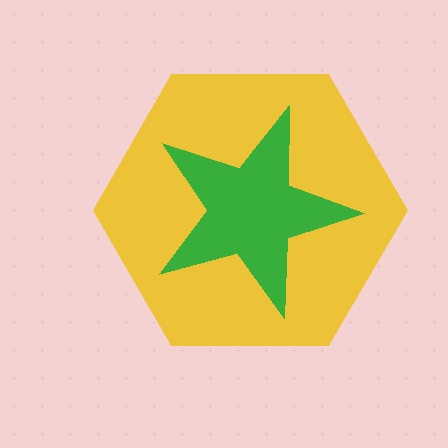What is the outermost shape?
The yellow hexagon.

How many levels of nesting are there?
2.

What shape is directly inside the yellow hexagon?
The green star.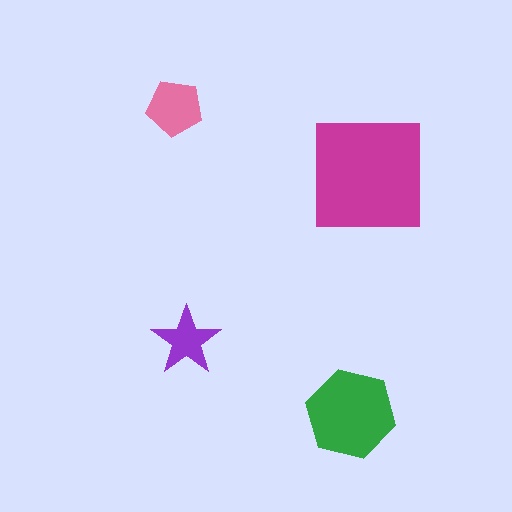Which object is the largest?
The magenta square.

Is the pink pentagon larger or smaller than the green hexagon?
Smaller.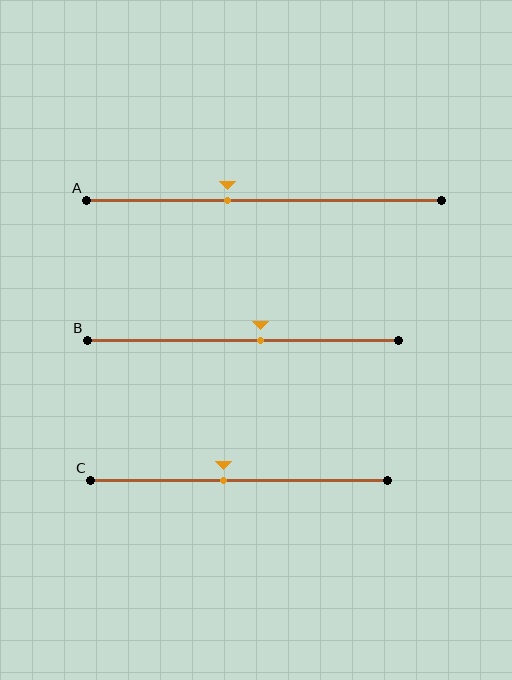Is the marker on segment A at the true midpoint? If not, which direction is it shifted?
No, the marker on segment A is shifted to the left by about 10% of the segment length.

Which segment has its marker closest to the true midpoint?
Segment C has its marker closest to the true midpoint.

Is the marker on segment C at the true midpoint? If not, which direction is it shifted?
No, the marker on segment C is shifted to the left by about 5% of the segment length.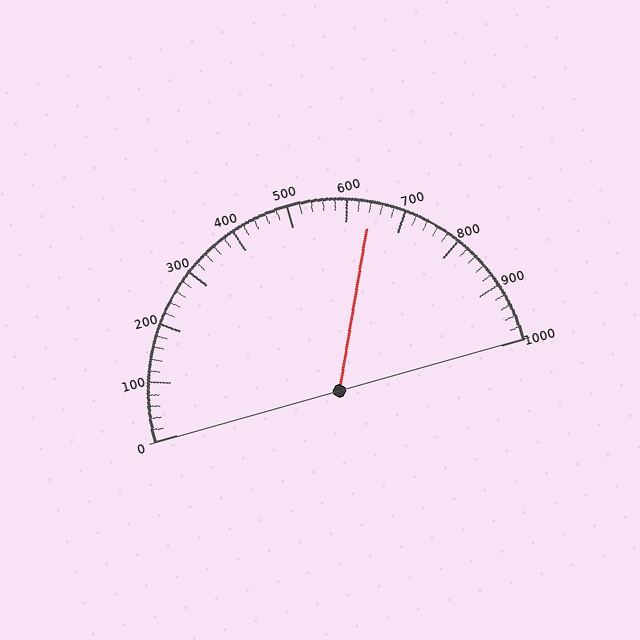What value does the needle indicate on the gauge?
The needle indicates approximately 640.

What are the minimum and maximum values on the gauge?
The gauge ranges from 0 to 1000.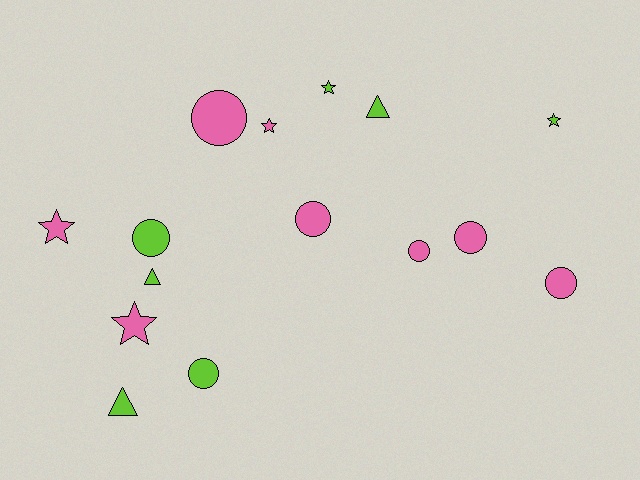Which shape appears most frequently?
Circle, with 7 objects.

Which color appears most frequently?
Pink, with 8 objects.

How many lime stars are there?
There are 2 lime stars.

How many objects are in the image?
There are 15 objects.